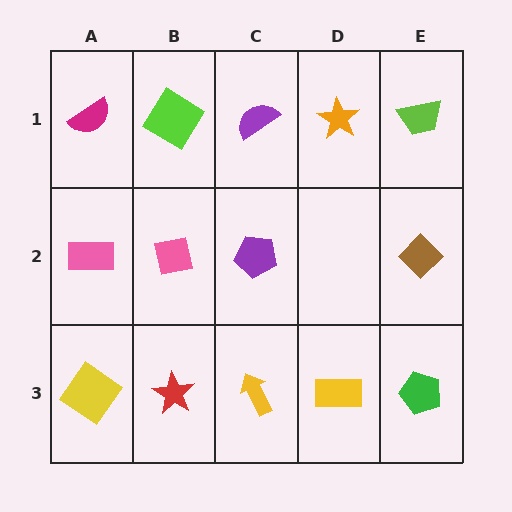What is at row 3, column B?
A red star.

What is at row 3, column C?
A yellow arrow.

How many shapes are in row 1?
5 shapes.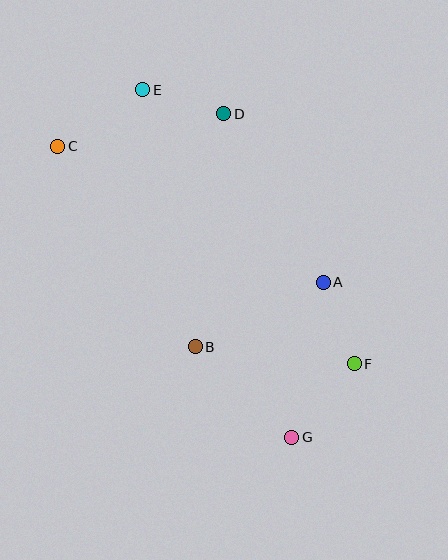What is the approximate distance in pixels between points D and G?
The distance between D and G is approximately 330 pixels.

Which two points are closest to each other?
Points D and E are closest to each other.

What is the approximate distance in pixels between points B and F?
The distance between B and F is approximately 160 pixels.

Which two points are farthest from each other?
Points E and G are farthest from each other.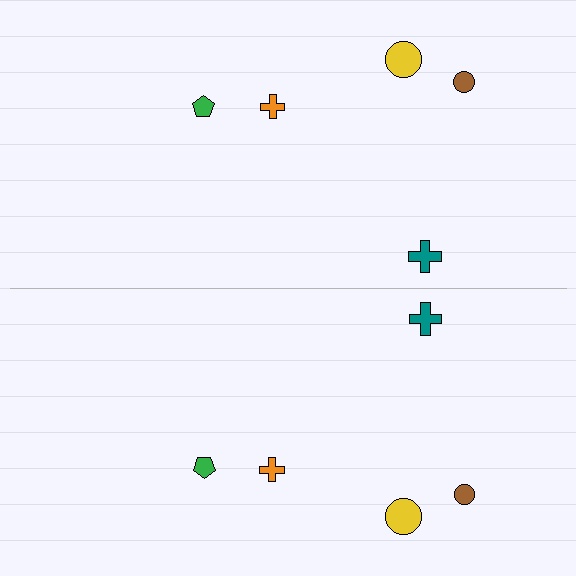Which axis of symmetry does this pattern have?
The pattern has a horizontal axis of symmetry running through the center of the image.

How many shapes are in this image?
There are 10 shapes in this image.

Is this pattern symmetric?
Yes, this pattern has bilateral (reflection) symmetry.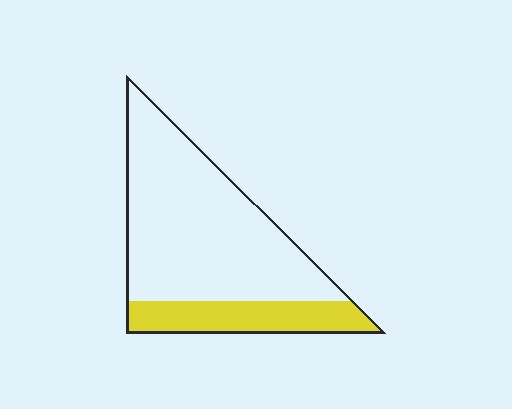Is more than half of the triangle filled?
No.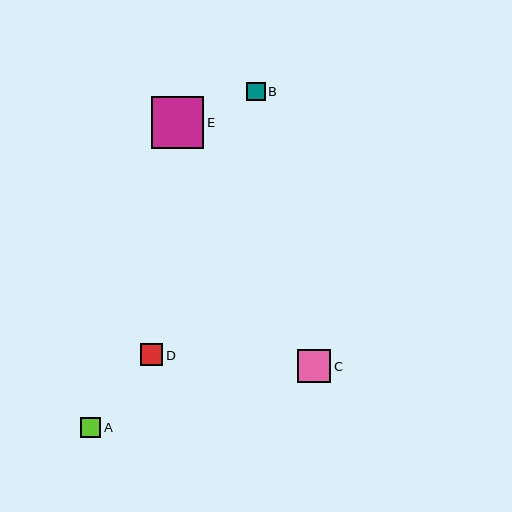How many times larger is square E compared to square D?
Square E is approximately 2.4 times the size of square D.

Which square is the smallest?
Square B is the smallest with a size of approximately 19 pixels.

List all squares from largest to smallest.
From largest to smallest: E, C, D, A, B.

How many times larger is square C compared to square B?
Square C is approximately 1.8 times the size of square B.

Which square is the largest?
Square E is the largest with a size of approximately 53 pixels.